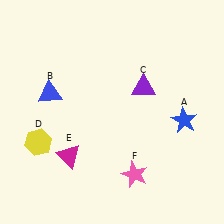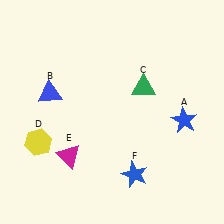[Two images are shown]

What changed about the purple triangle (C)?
In Image 1, C is purple. In Image 2, it changed to green.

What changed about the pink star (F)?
In Image 1, F is pink. In Image 2, it changed to blue.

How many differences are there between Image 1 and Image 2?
There are 2 differences between the two images.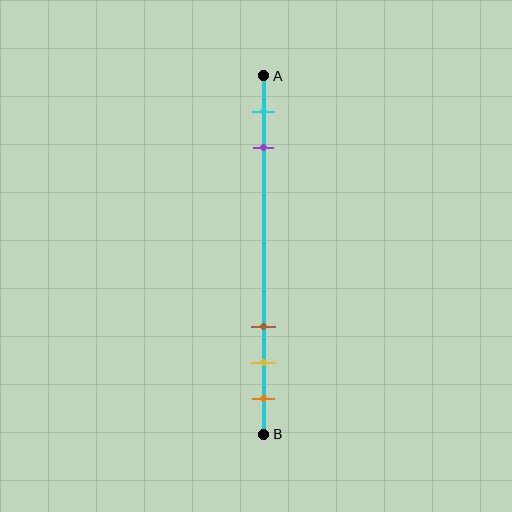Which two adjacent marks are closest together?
The yellow and orange marks are the closest adjacent pair.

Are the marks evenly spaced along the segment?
No, the marks are not evenly spaced.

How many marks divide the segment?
There are 5 marks dividing the segment.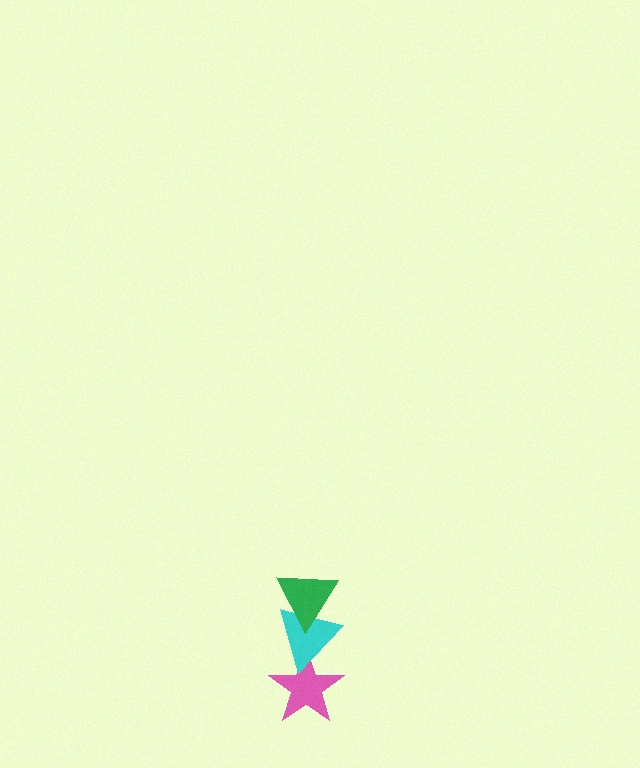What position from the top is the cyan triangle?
The cyan triangle is 2nd from the top.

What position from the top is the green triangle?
The green triangle is 1st from the top.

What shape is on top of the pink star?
The cyan triangle is on top of the pink star.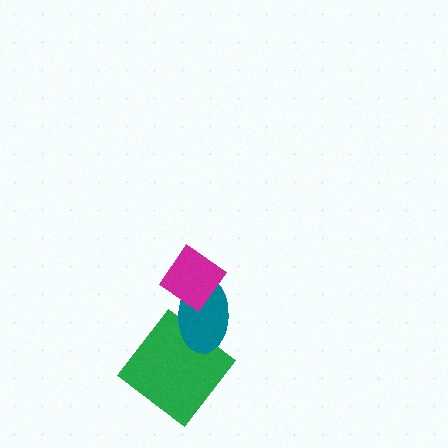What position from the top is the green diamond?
The green diamond is 3rd from the top.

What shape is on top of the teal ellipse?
The magenta diamond is on top of the teal ellipse.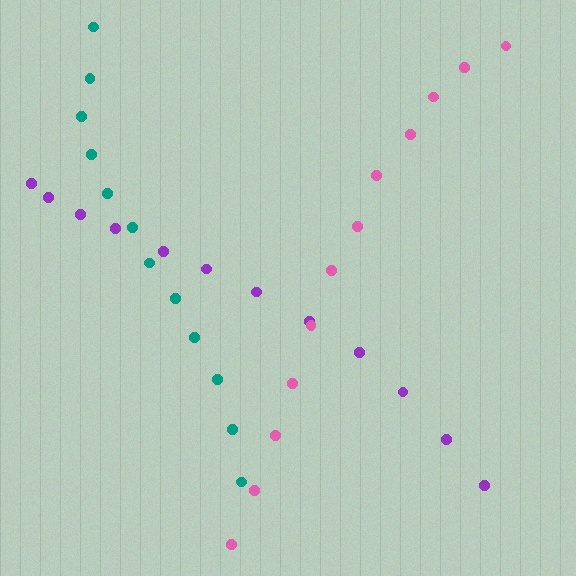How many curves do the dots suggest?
There are 3 distinct paths.